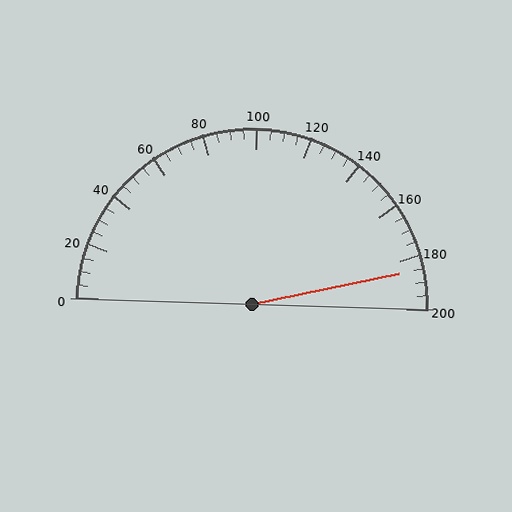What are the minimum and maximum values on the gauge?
The gauge ranges from 0 to 200.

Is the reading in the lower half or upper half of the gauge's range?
The reading is in the upper half of the range (0 to 200).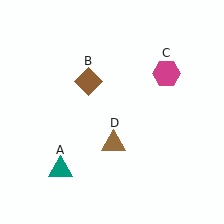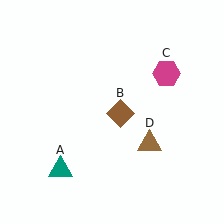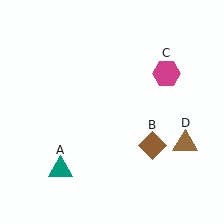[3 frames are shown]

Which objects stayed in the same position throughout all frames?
Teal triangle (object A) and magenta hexagon (object C) remained stationary.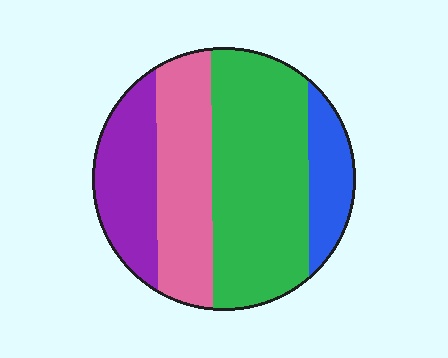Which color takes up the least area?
Blue, at roughly 10%.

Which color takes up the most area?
Green, at roughly 45%.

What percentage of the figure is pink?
Pink takes up about one quarter (1/4) of the figure.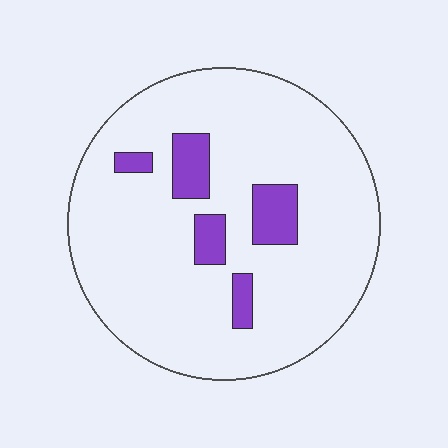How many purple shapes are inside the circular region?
5.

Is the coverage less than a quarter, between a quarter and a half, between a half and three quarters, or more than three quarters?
Less than a quarter.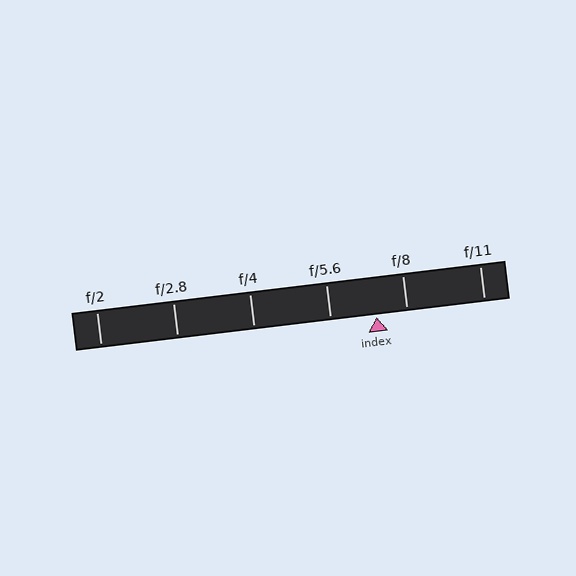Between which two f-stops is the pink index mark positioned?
The index mark is between f/5.6 and f/8.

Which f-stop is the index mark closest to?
The index mark is closest to f/8.